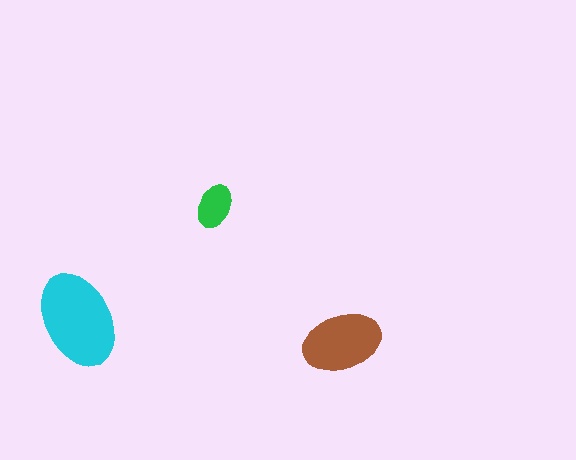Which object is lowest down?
The brown ellipse is bottommost.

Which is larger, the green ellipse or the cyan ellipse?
The cyan one.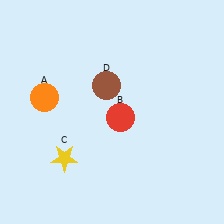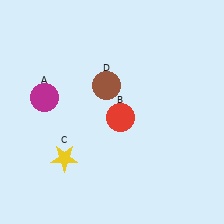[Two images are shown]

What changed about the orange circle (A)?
In Image 1, A is orange. In Image 2, it changed to magenta.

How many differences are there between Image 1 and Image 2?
There is 1 difference between the two images.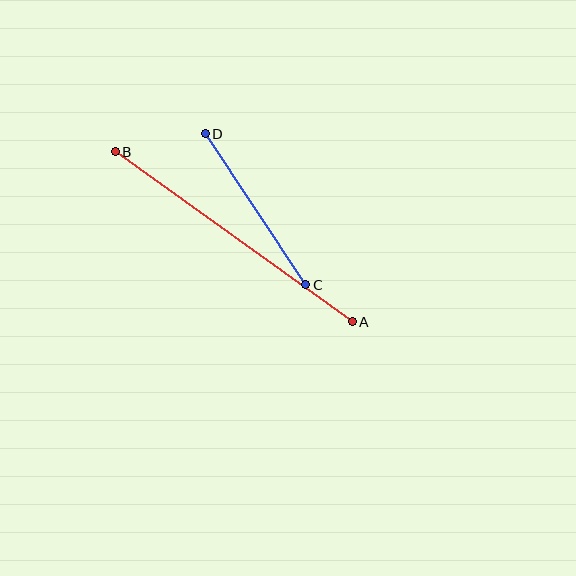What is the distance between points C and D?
The distance is approximately 181 pixels.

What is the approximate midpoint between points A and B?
The midpoint is at approximately (234, 237) pixels.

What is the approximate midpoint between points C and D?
The midpoint is at approximately (255, 209) pixels.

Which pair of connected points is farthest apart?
Points A and B are farthest apart.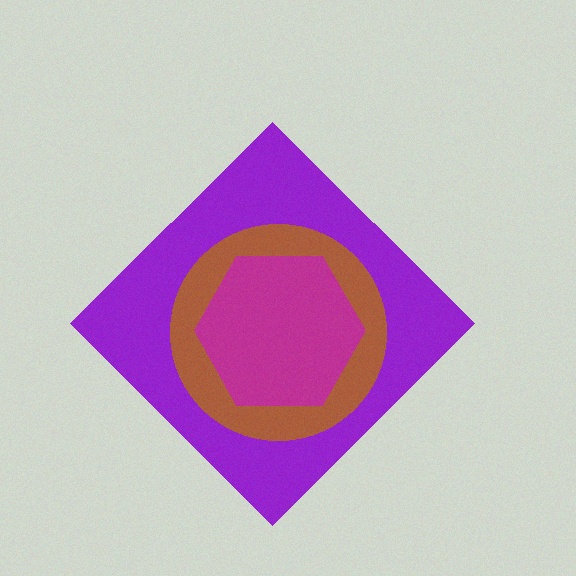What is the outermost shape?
The purple diamond.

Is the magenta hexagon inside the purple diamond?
Yes.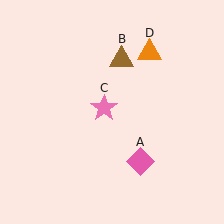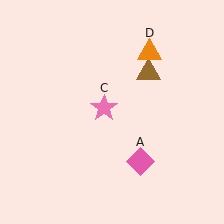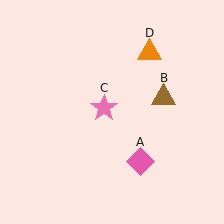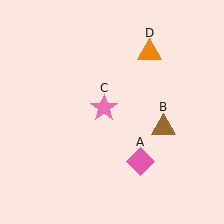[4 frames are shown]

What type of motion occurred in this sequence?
The brown triangle (object B) rotated clockwise around the center of the scene.